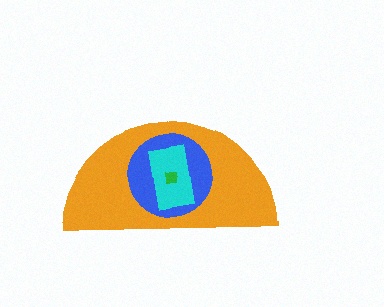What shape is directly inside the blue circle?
The cyan rectangle.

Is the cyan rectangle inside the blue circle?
Yes.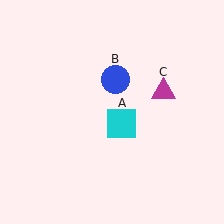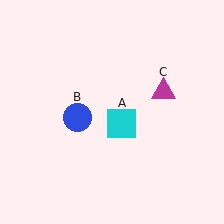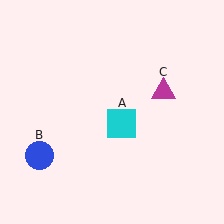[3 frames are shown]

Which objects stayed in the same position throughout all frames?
Cyan square (object A) and magenta triangle (object C) remained stationary.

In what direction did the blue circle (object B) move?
The blue circle (object B) moved down and to the left.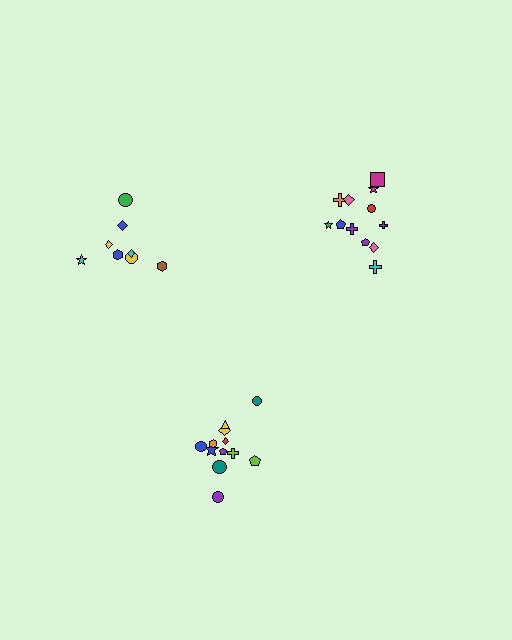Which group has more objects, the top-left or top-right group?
The top-right group.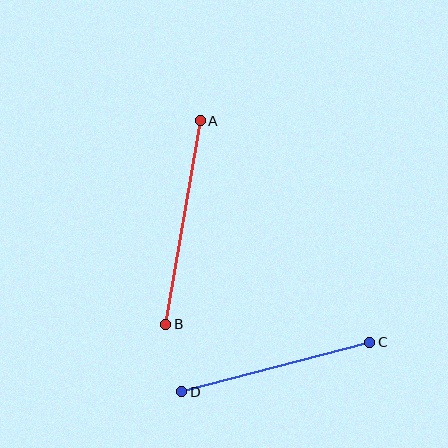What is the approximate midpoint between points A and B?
The midpoint is at approximately (183, 223) pixels.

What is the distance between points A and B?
The distance is approximately 207 pixels.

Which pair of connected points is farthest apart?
Points A and B are farthest apart.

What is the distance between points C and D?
The distance is approximately 195 pixels.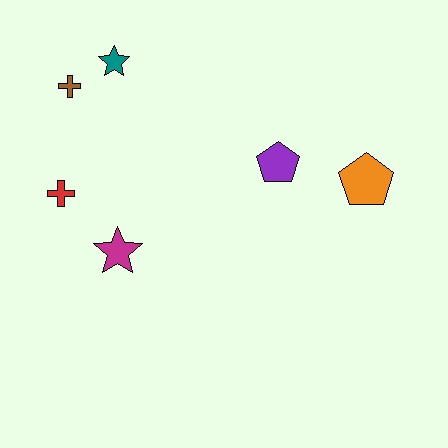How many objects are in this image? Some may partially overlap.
There are 6 objects.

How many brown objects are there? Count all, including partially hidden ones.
There is 1 brown object.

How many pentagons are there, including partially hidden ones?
There are 2 pentagons.